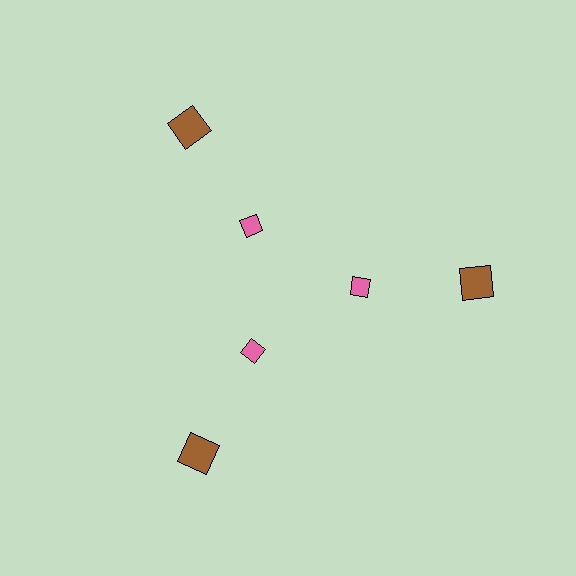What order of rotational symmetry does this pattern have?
This pattern has 3-fold rotational symmetry.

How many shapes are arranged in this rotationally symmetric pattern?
There are 6 shapes, arranged in 3 groups of 2.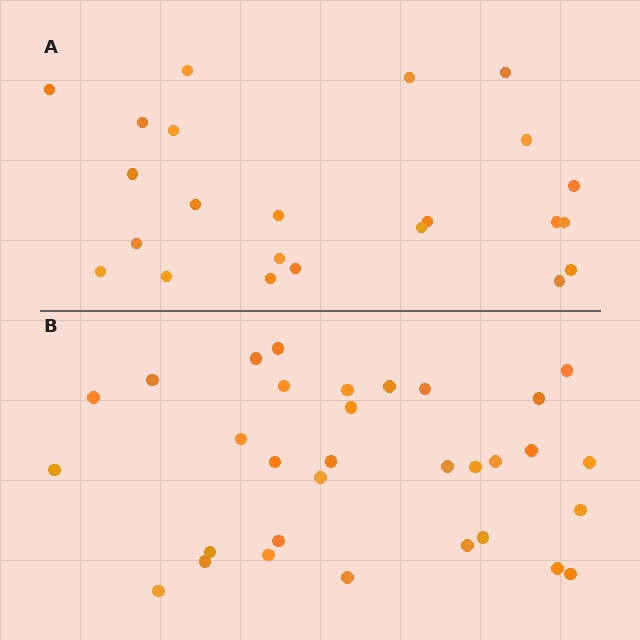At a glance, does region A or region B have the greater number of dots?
Region B (the bottom region) has more dots.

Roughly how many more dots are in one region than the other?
Region B has roughly 8 or so more dots than region A.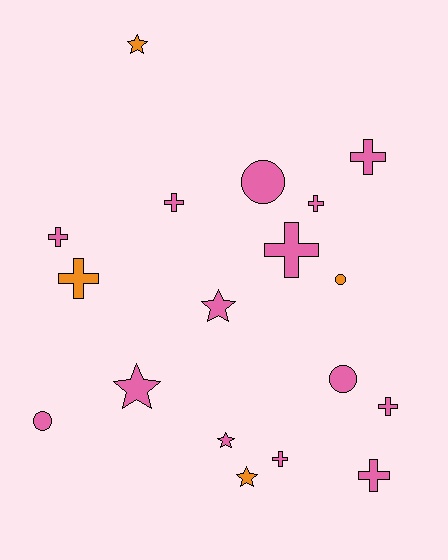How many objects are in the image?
There are 18 objects.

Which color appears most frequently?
Pink, with 14 objects.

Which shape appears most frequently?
Cross, with 9 objects.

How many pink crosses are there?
There are 8 pink crosses.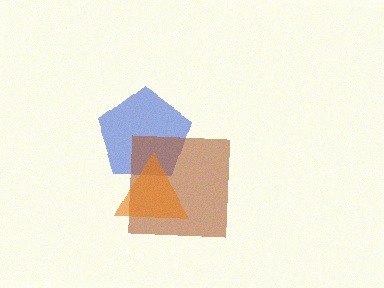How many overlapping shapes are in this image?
There are 3 overlapping shapes in the image.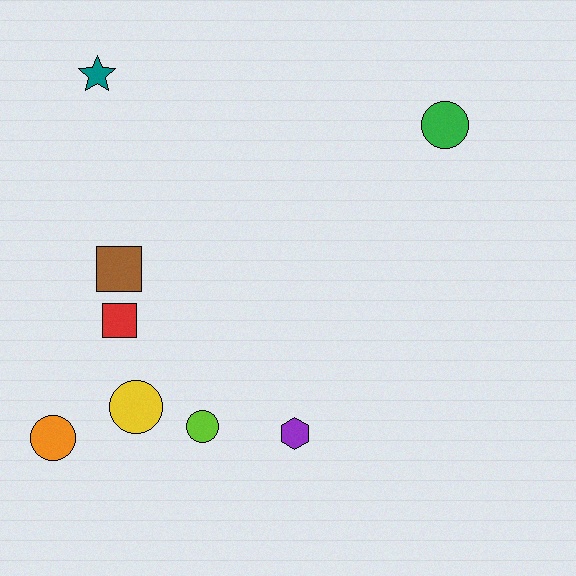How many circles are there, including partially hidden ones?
There are 4 circles.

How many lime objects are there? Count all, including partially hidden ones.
There is 1 lime object.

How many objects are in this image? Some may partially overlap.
There are 8 objects.